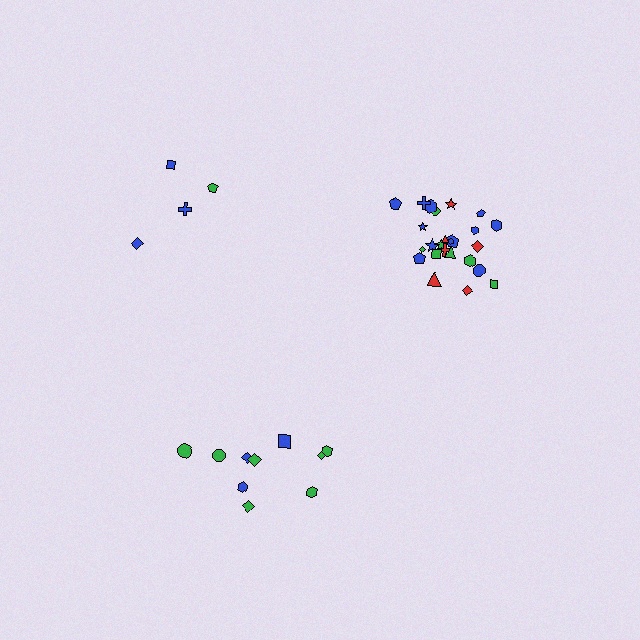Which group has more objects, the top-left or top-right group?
The top-right group.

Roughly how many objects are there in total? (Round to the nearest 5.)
Roughly 40 objects in total.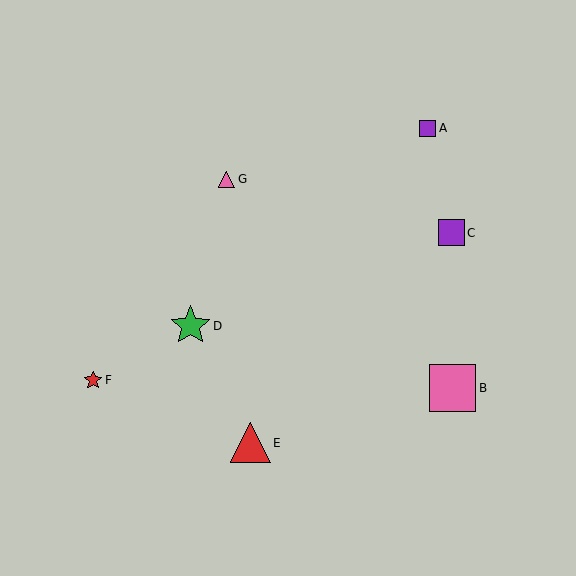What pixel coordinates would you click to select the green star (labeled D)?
Click at (190, 326) to select the green star D.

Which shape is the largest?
The pink square (labeled B) is the largest.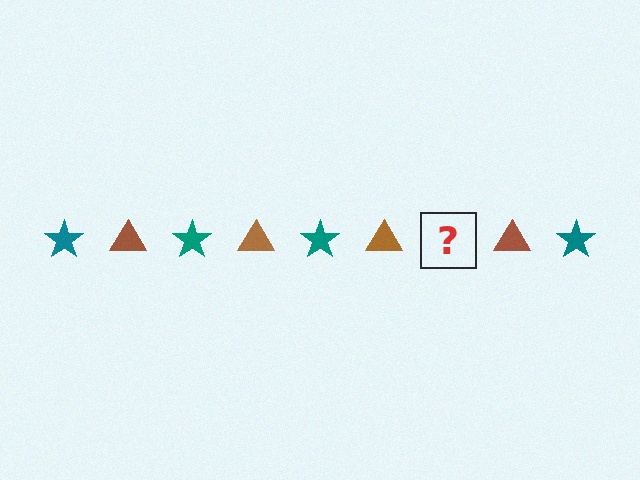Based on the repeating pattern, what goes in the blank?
The blank should be a teal star.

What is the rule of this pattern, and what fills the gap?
The rule is that the pattern alternates between teal star and brown triangle. The gap should be filled with a teal star.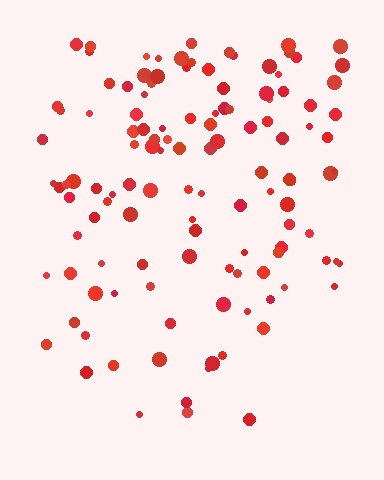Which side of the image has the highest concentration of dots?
The top.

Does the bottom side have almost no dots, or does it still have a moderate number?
Still a moderate number, just noticeably fewer than the top.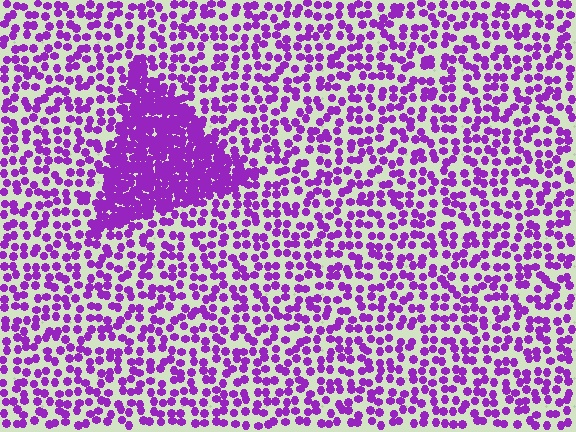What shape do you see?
I see a triangle.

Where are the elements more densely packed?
The elements are more densely packed inside the triangle boundary.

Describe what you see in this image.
The image contains small purple elements arranged at two different densities. A triangle-shaped region is visible where the elements are more densely packed than the surrounding area.